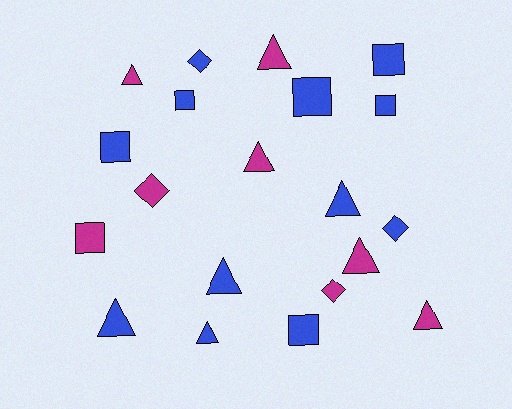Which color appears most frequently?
Blue, with 12 objects.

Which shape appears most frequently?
Triangle, with 9 objects.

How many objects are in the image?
There are 20 objects.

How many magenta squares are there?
There is 1 magenta square.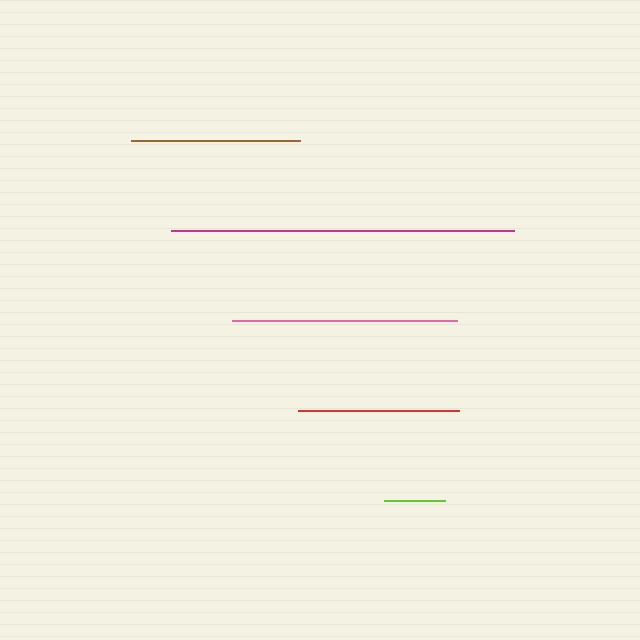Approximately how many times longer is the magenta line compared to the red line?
The magenta line is approximately 2.1 times the length of the red line.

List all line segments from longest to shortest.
From longest to shortest: magenta, pink, brown, red, lime.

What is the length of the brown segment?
The brown segment is approximately 169 pixels long.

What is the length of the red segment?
The red segment is approximately 162 pixels long.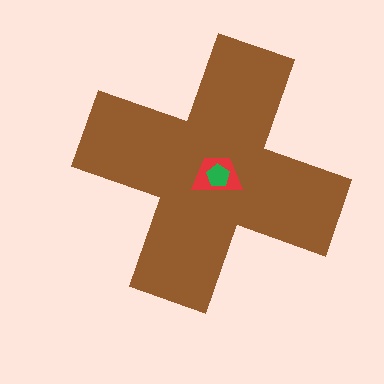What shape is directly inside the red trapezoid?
The green pentagon.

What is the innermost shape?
The green pentagon.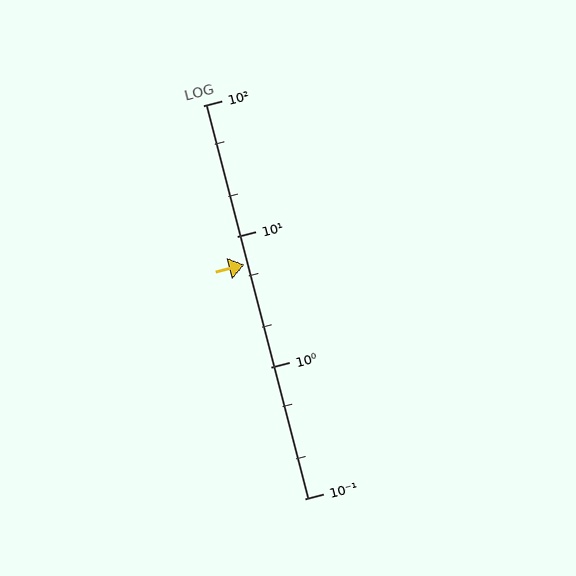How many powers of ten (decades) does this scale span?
The scale spans 3 decades, from 0.1 to 100.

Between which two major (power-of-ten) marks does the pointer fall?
The pointer is between 1 and 10.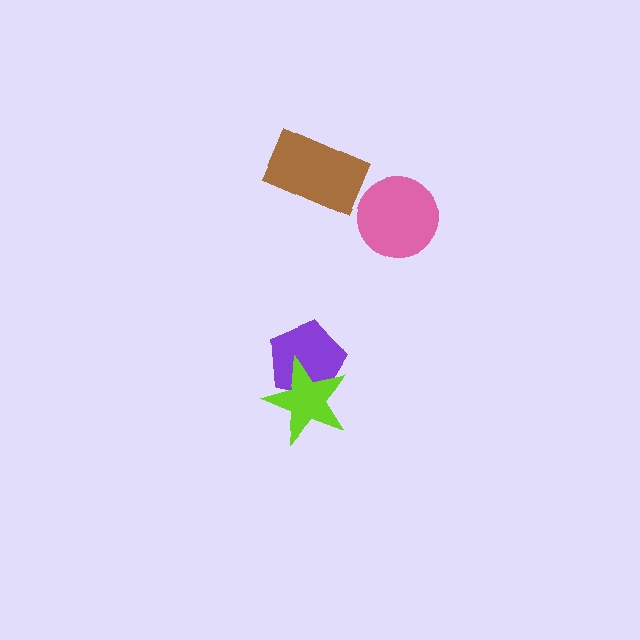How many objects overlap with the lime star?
1 object overlaps with the lime star.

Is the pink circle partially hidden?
No, no other shape covers it.